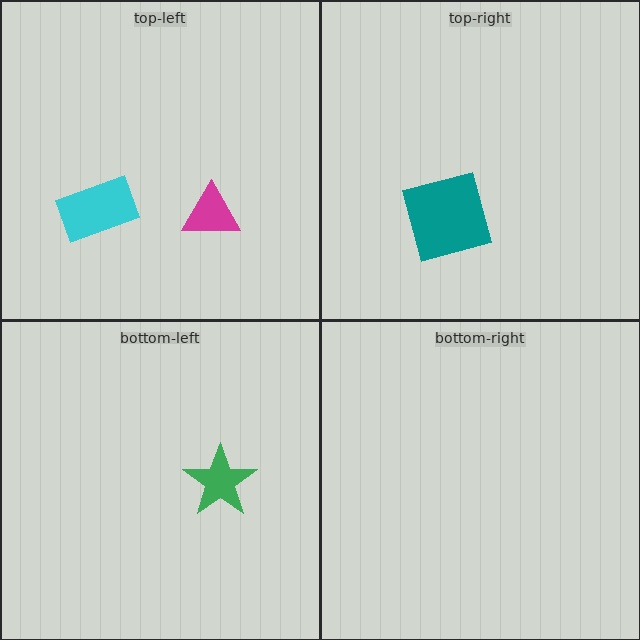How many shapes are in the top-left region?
2.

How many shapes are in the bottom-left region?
1.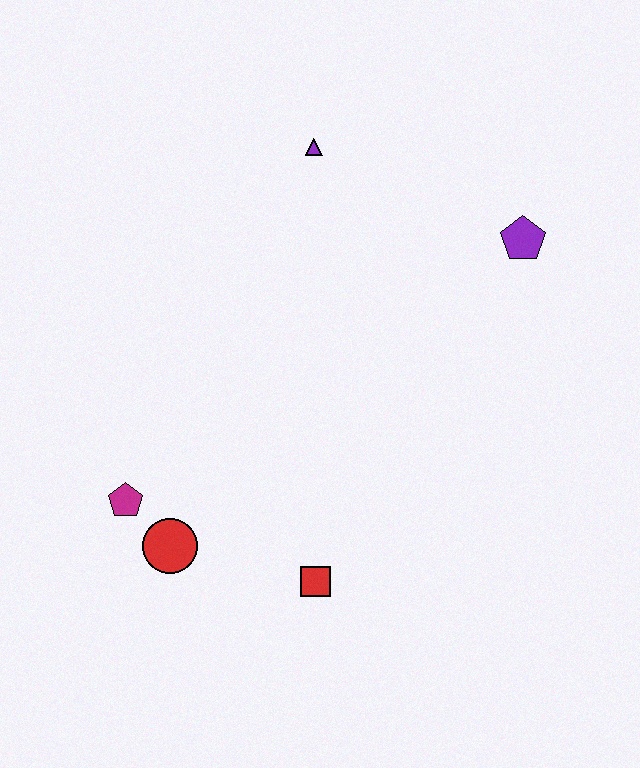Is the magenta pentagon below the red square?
No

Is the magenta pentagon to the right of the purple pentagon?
No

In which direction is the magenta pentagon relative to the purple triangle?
The magenta pentagon is below the purple triangle.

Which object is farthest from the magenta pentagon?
The purple pentagon is farthest from the magenta pentagon.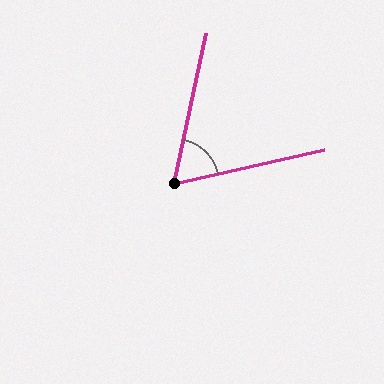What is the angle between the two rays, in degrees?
Approximately 65 degrees.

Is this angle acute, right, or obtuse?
It is acute.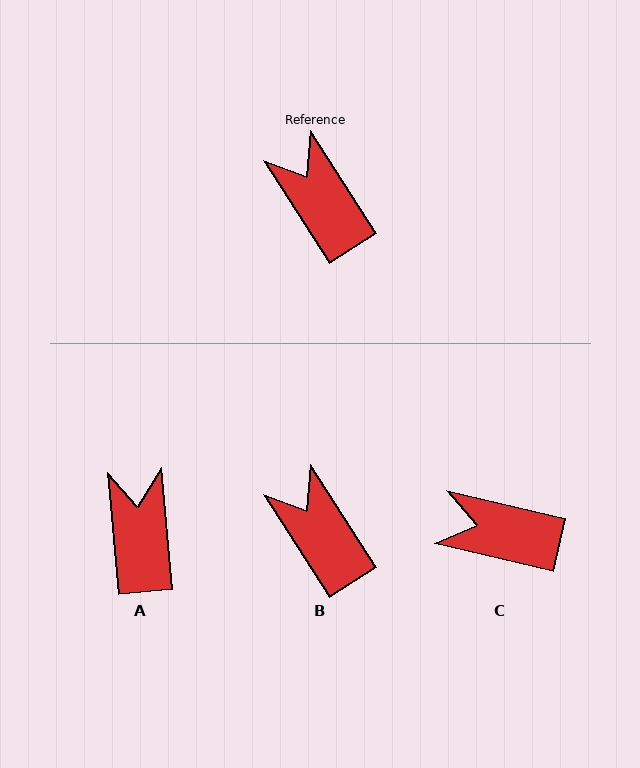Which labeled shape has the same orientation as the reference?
B.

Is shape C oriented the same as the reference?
No, it is off by about 44 degrees.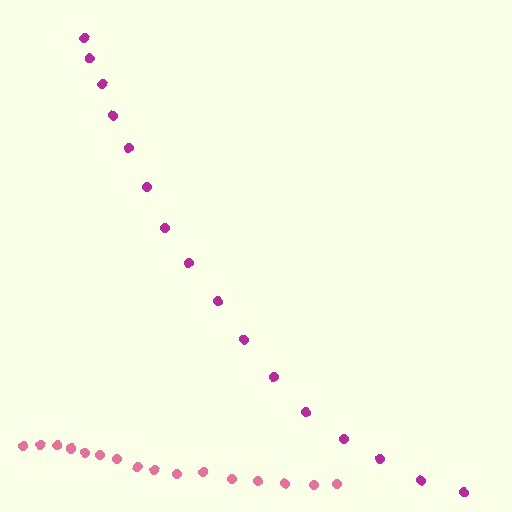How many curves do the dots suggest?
There are 2 distinct paths.